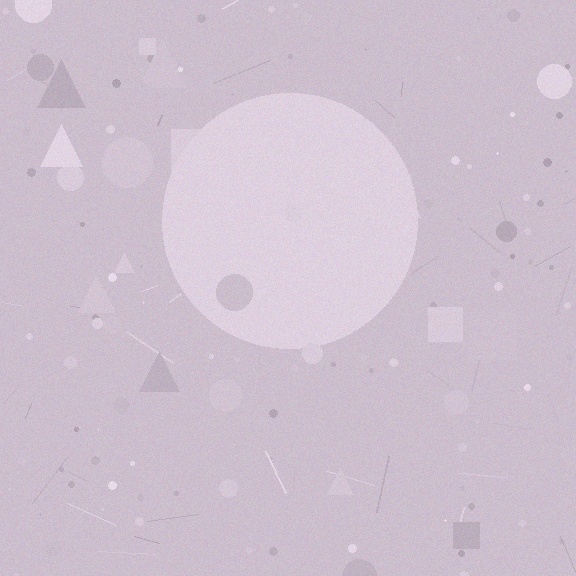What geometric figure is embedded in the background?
A circle is embedded in the background.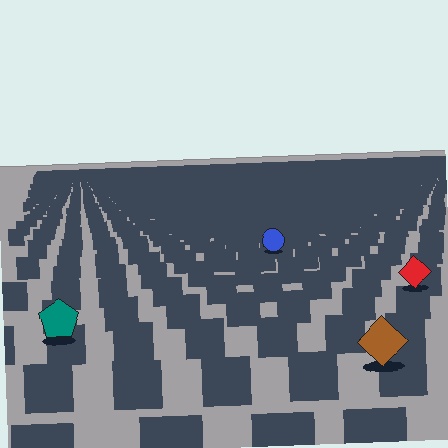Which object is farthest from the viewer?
The blue circle is farthest from the viewer. It appears smaller and the ground texture around it is denser.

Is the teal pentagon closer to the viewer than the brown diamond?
No. The brown diamond is closer — you can tell from the texture gradient: the ground texture is coarser near it.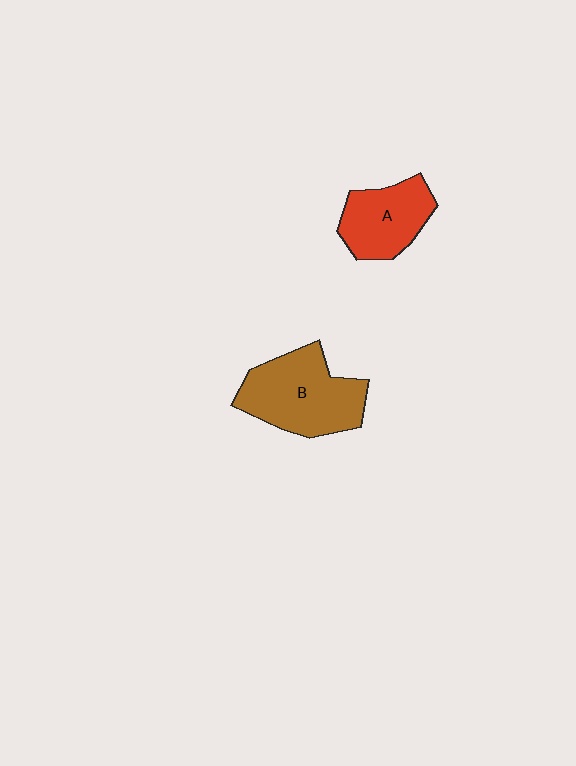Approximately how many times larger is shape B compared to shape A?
Approximately 1.4 times.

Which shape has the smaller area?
Shape A (red).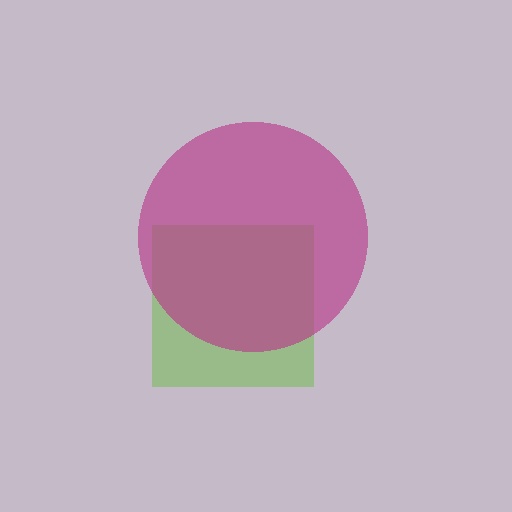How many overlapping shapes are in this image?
There are 2 overlapping shapes in the image.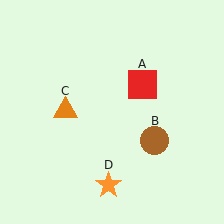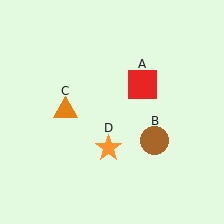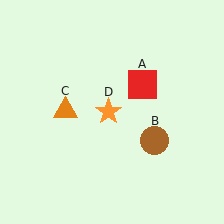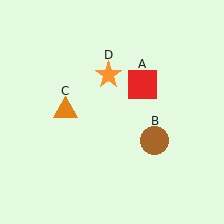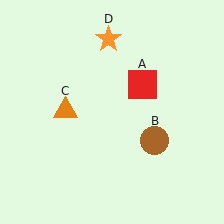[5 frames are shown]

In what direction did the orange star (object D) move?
The orange star (object D) moved up.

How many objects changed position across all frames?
1 object changed position: orange star (object D).